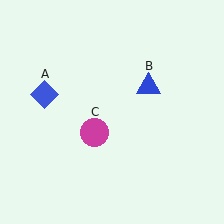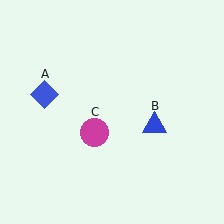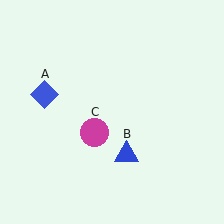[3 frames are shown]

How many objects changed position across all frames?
1 object changed position: blue triangle (object B).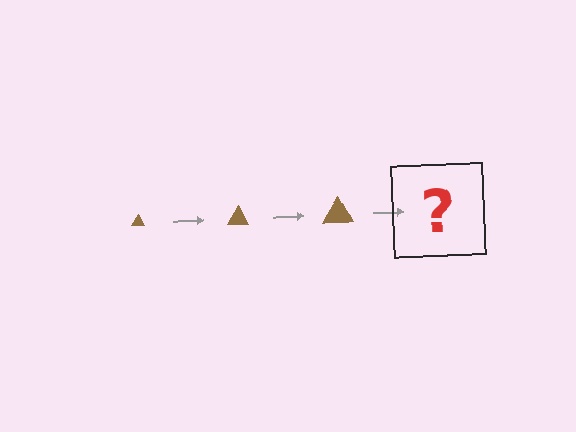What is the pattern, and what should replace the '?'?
The pattern is that the triangle gets progressively larger each step. The '?' should be a brown triangle, larger than the previous one.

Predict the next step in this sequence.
The next step is a brown triangle, larger than the previous one.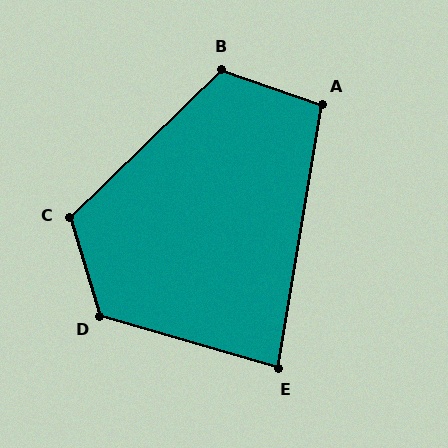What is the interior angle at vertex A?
Approximately 100 degrees (obtuse).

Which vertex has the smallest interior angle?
E, at approximately 83 degrees.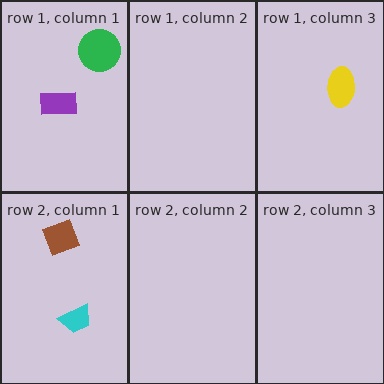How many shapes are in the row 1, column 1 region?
2.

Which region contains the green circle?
The row 1, column 1 region.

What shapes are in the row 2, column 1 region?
The brown diamond, the cyan trapezoid.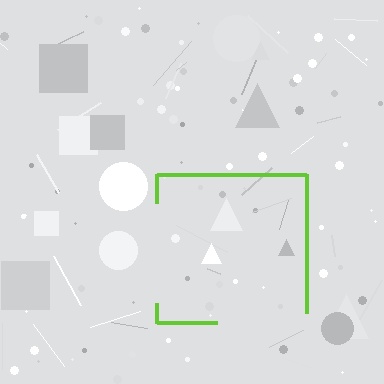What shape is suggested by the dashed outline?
The dashed outline suggests a square.